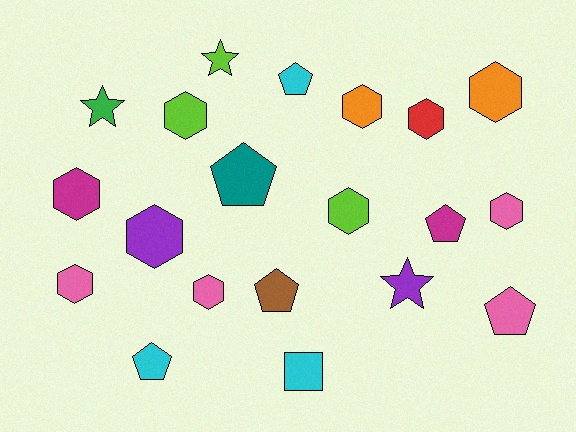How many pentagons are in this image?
There are 6 pentagons.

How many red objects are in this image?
There is 1 red object.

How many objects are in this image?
There are 20 objects.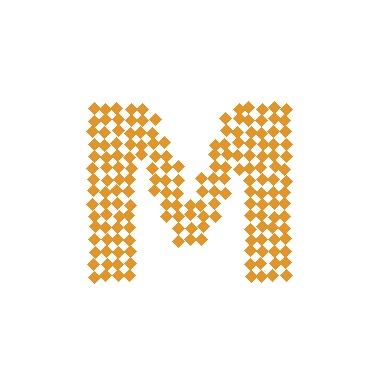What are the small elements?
The small elements are diamonds.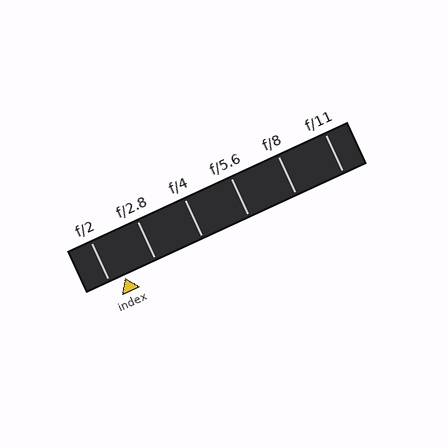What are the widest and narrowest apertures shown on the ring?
The widest aperture shown is f/2 and the narrowest is f/11.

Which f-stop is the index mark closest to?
The index mark is closest to f/2.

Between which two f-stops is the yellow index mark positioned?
The index mark is between f/2 and f/2.8.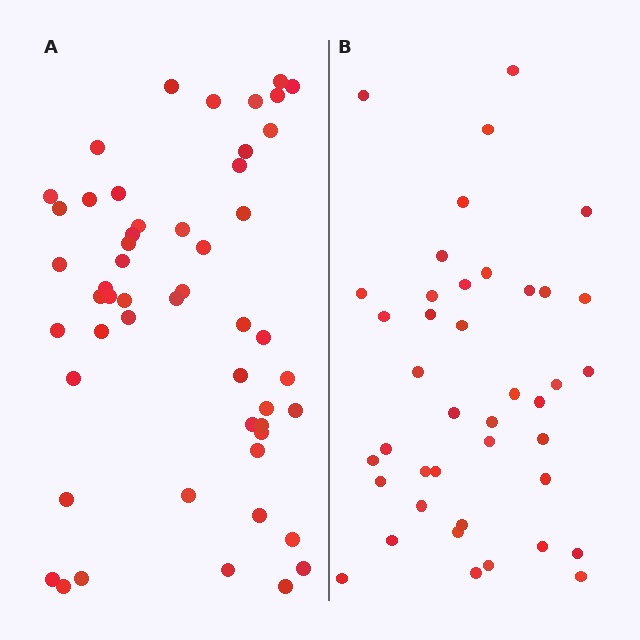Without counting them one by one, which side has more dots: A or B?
Region A (the left region) has more dots.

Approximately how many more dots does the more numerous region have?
Region A has roughly 12 or so more dots than region B.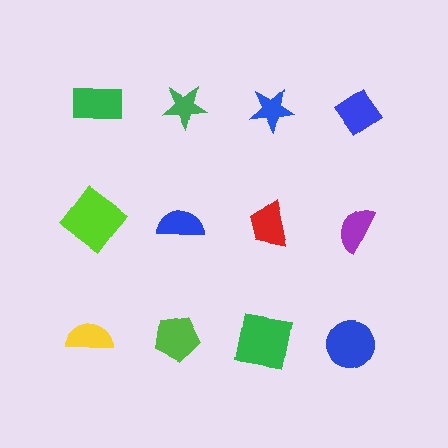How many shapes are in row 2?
4 shapes.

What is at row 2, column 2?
A blue semicircle.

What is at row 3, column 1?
A yellow semicircle.